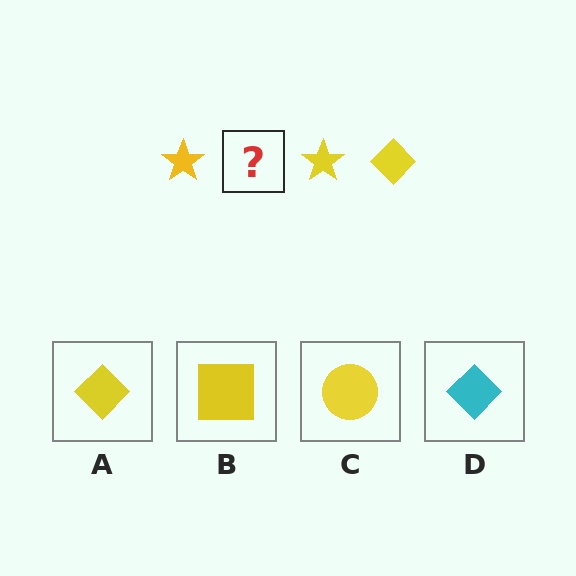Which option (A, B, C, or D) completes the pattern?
A.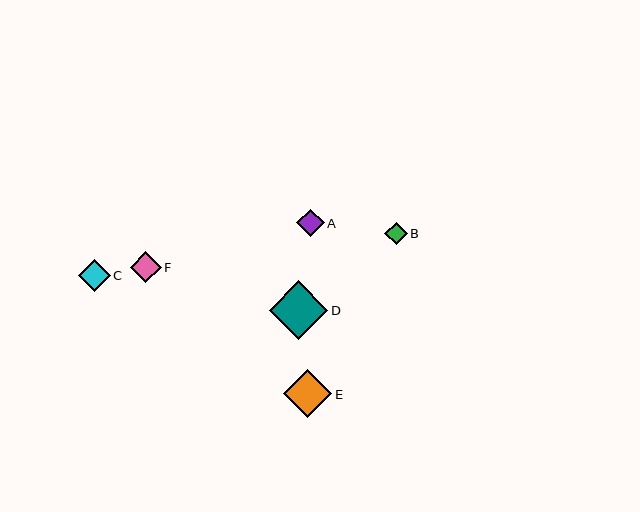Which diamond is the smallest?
Diamond B is the smallest with a size of approximately 22 pixels.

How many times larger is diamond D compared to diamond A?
Diamond D is approximately 2.1 times the size of diamond A.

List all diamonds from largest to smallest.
From largest to smallest: D, E, C, F, A, B.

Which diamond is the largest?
Diamond D is the largest with a size of approximately 58 pixels.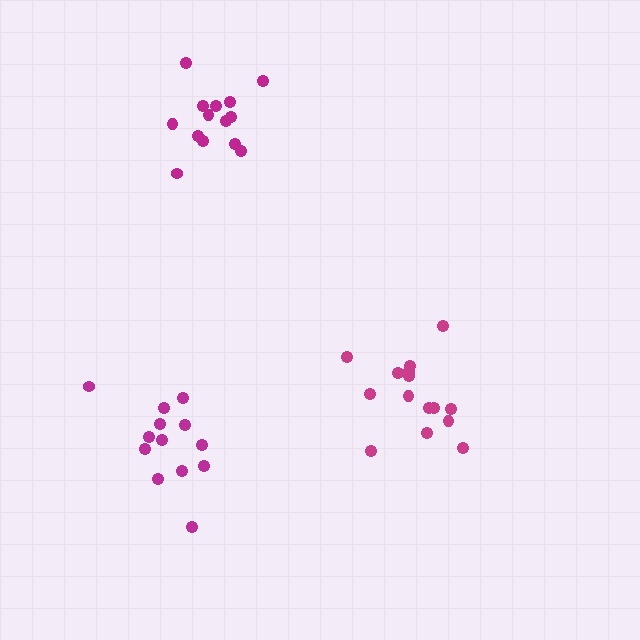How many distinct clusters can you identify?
There are 3 distinct clusters.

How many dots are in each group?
Group 1: 15 dots, Group 2: 14 dots, Group 3: 13 dots (42 total).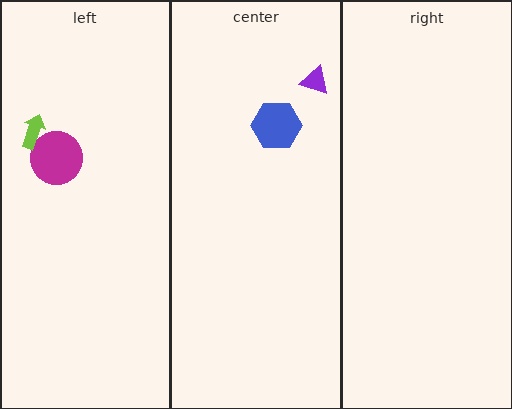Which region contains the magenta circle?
The left region.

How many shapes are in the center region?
2.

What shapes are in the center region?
The purple triangle, the blue hexagon.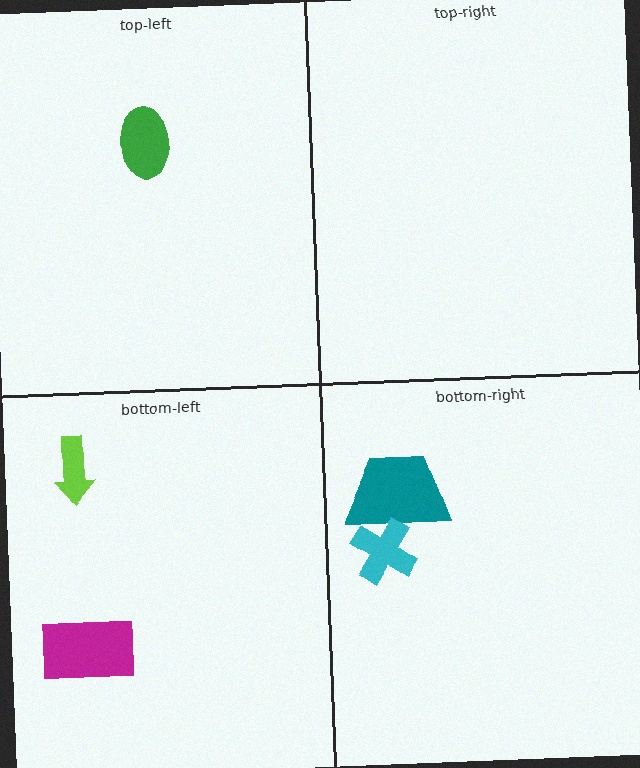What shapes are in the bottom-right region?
The teal trapezoid, the cyan cross.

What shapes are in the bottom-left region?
The magenta rectangle, the lime arrow.